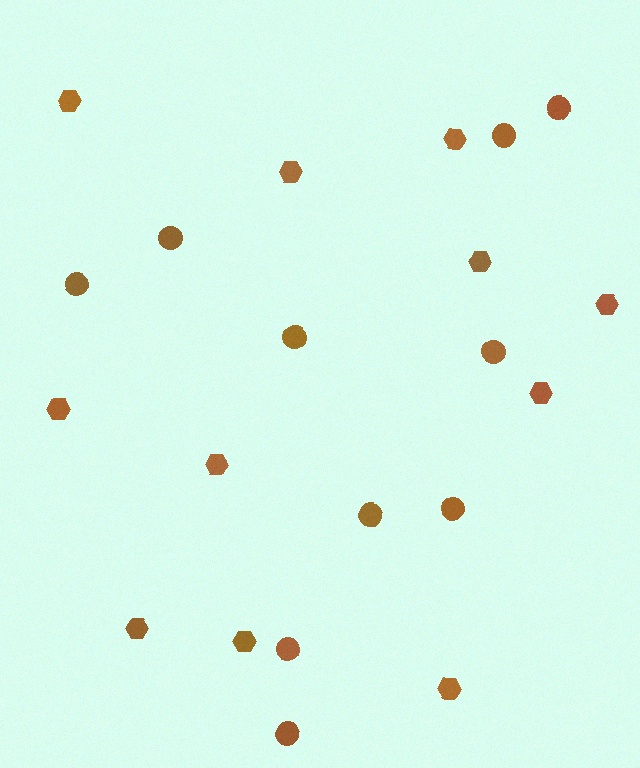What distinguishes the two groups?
There are 2 groups: one group of hexagons (11) and one group of circles (10).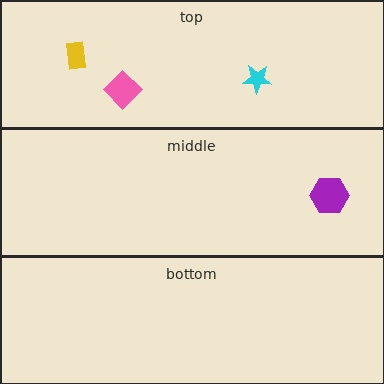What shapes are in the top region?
The yellow rectangle, the pink diamond, the cyan star.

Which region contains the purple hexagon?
The middle region.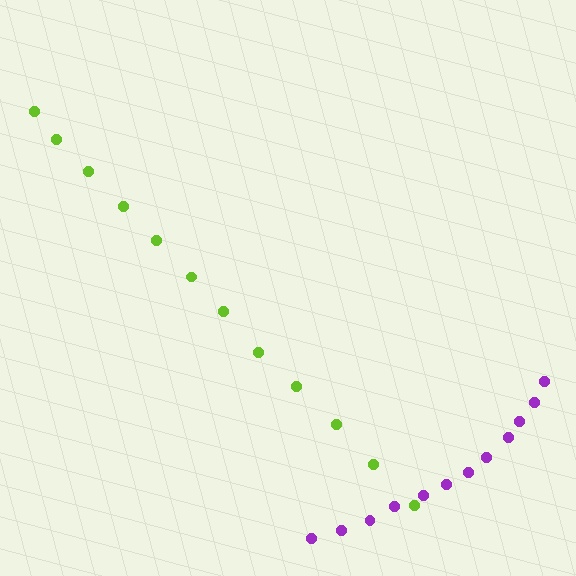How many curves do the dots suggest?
There are 2 distinct paths.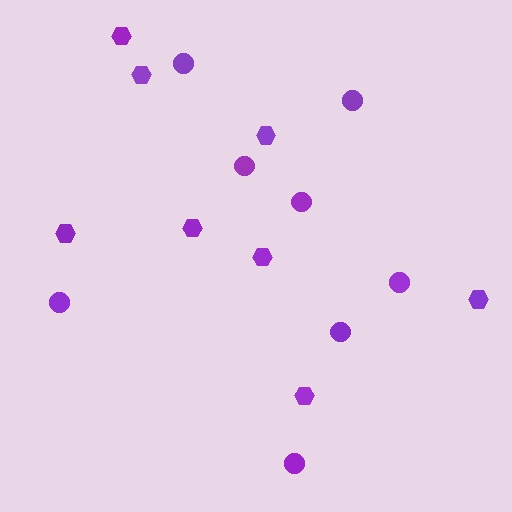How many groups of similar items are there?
There are 2 groups: one group of circles (8) and one group of hexagons (8).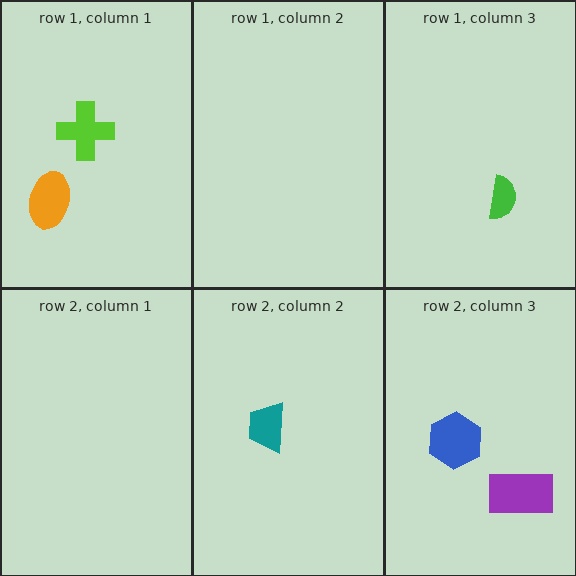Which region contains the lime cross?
The row 1, column 1 region.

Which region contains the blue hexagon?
The row 2, column 3 region.